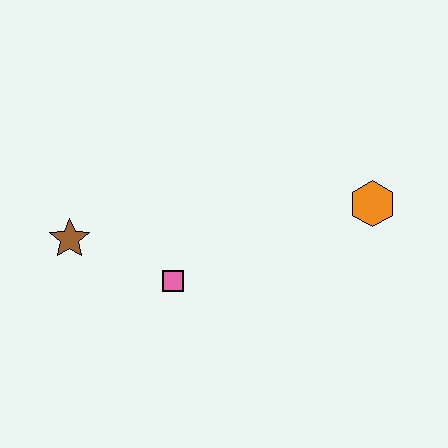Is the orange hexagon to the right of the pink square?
Yes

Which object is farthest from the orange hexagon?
The brown star is farthest from the orange hexagon.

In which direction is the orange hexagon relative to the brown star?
The orange hexagon is to the right of the brown star.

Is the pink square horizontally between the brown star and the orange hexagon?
Yes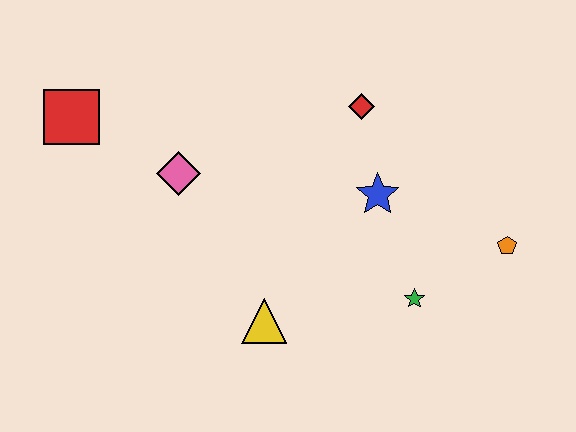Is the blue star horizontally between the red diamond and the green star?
Yes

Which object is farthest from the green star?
The red square is farthest from the green star.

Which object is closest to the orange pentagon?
The green star is closest to the orange pentagon.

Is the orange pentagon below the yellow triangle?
No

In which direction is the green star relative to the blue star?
The green star is below the blue star.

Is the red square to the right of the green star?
No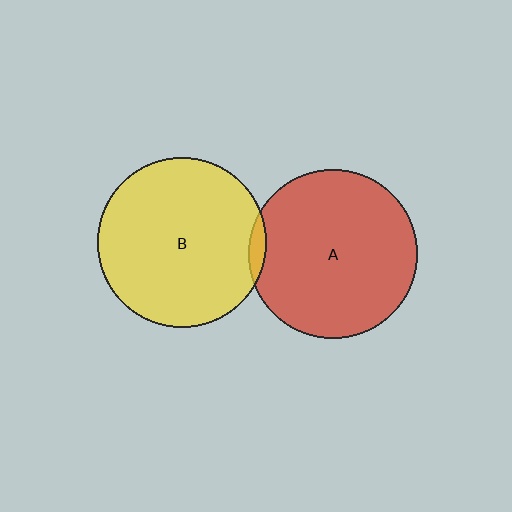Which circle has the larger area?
Circle A (red).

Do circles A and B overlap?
Yes.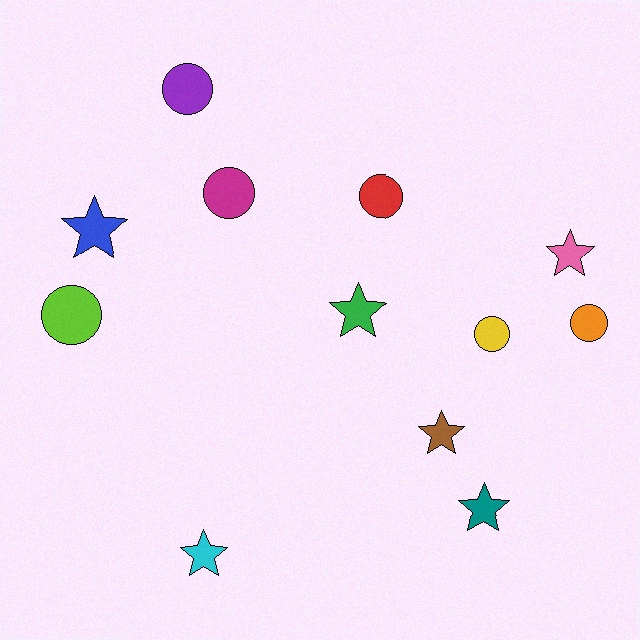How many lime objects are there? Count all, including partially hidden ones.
There is 1 lime object.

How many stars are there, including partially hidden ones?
There are 6 stars.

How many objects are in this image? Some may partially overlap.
There are 12 objects.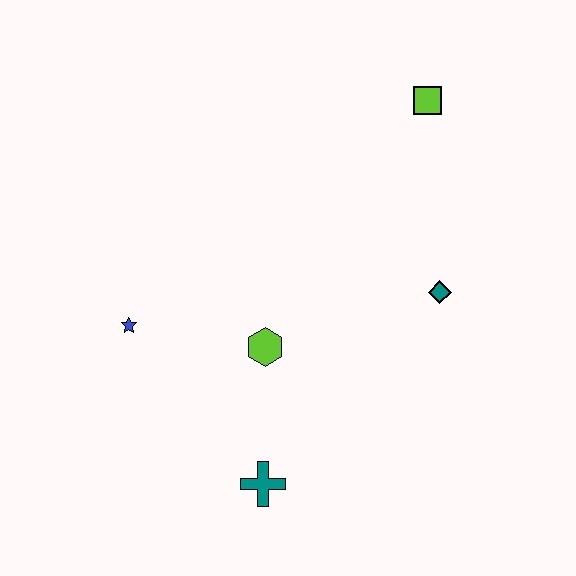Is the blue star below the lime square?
Yes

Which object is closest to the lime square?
The teal diamond is closest to the lime square.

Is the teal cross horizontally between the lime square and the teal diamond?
No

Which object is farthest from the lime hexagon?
The lime square is farthest from the lime hexagon.